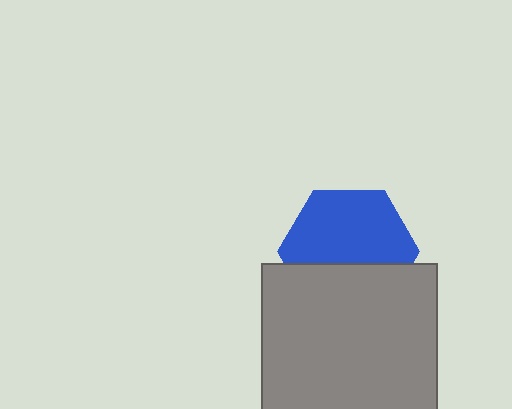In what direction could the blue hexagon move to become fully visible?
The blue hexagon could move up. That would shift it out from behind the gray square entirely.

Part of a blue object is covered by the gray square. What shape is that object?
It is a hexagon.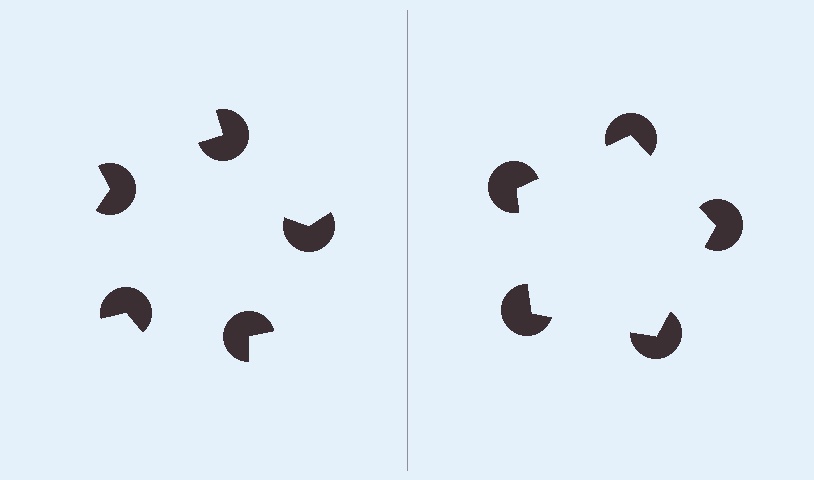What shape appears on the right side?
An illusory pentagon.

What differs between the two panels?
The pac-man discs are positioned identically on both sides; only the wedge orientations differ. On the right they align to a pentagon; on the left they are misaligned.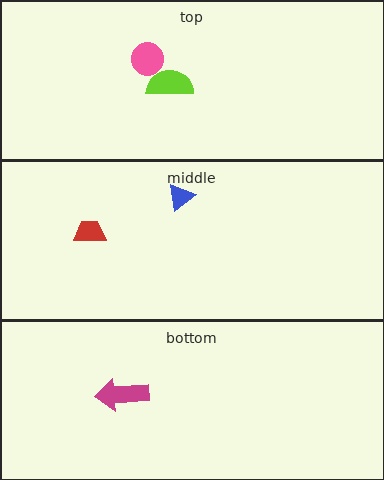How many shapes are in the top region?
2.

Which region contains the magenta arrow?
The bottom region.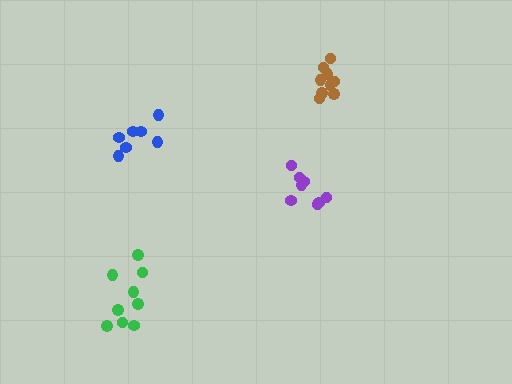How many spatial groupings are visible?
There are 4 spatial groupings.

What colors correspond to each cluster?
The clusters are colored: purple, blue, green, brown.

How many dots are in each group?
Group 1: 8 dots, Group 2: 7 dots, Group 3: 9 dots, Group 4: 9 dots (33 total).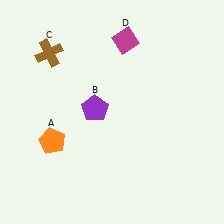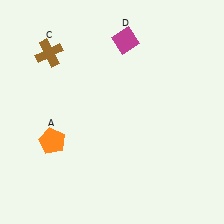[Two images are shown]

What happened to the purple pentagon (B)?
The purple pentagon (B) was removed in Image 2. It was in the top-left area of Image 1.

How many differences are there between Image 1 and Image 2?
There is 1 difference between the two images.